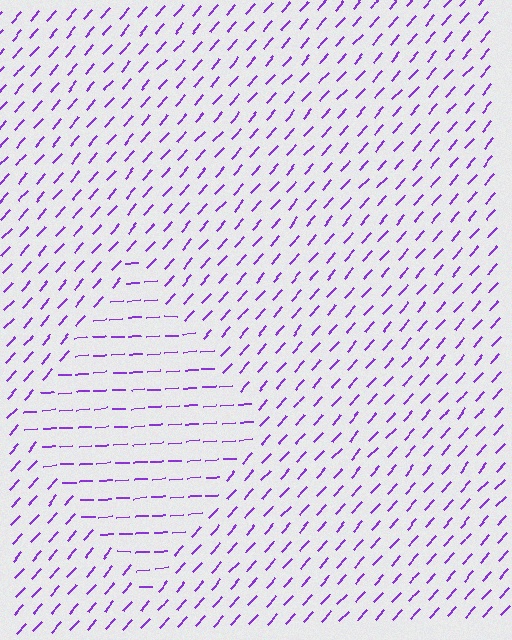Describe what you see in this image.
The image is filled with small purple line segments. A diamond region in the image has lines oriented differently from the surrounding lines, creating a visible texture boundary.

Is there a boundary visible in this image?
Yes, there is a texture boundary formed by a change in line orientation.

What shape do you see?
I see a diamond.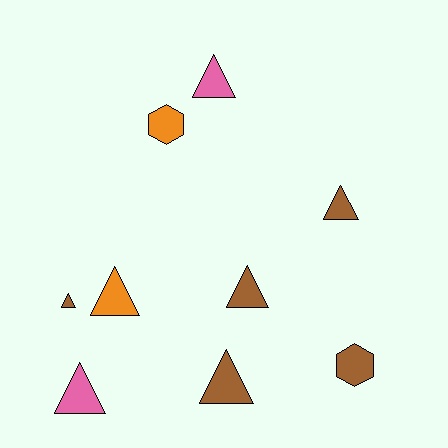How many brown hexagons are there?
There is 1 brown hexagon.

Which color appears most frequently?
Brown, with 5 objects.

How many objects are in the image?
There are 9 objects.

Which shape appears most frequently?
Triangle, with 7 objects.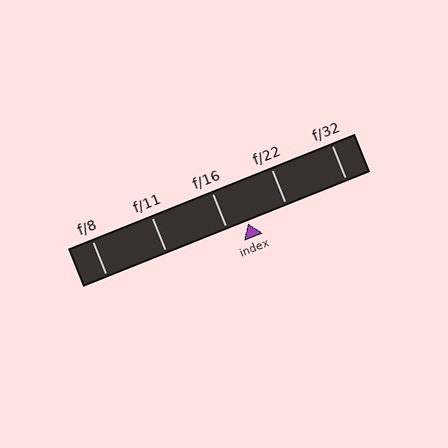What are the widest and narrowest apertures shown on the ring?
The widest aperture shown is f/8 and the narrowest is f/32.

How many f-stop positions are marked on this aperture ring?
There are 5 f-stop positions marked.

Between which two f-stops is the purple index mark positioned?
The index mark is between f/16 and f/22.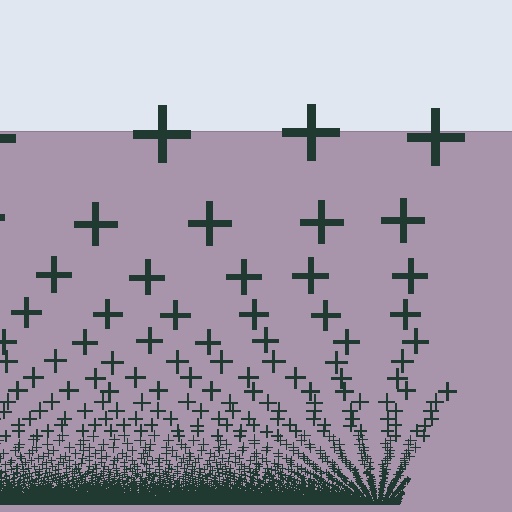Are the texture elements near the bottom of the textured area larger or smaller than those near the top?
Smaller. The gradient is inverted — elements near the bottom are smaller and denser.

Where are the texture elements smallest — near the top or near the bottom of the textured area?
Near the bottom.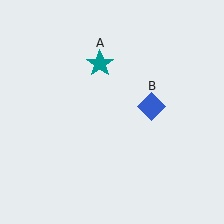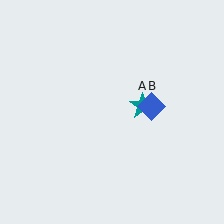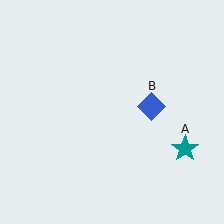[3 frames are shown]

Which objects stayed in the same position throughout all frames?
Blue diamond (object B) remained stationary.